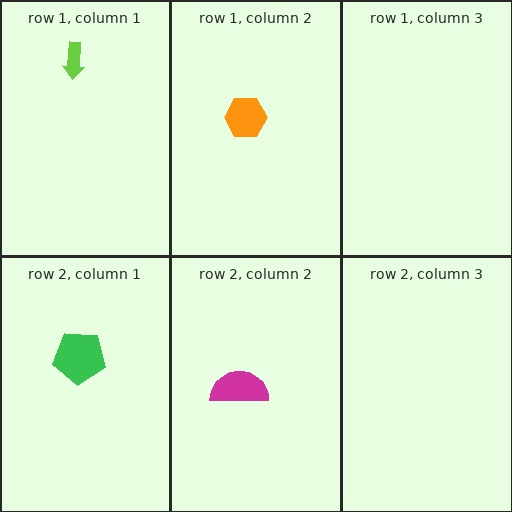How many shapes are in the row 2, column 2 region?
1.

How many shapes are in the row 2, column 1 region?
1.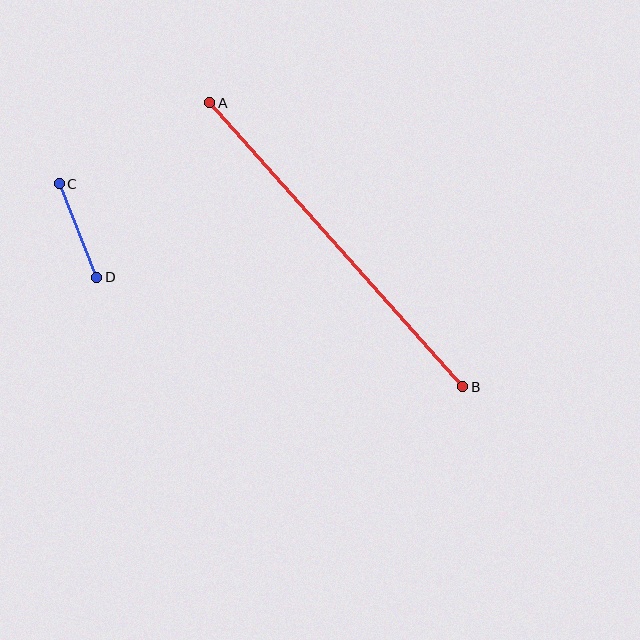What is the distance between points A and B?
The distance is approximately 380 pixels.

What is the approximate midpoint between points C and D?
The midpoint is at approximately (78, 231) pixels.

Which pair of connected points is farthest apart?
Points A and B are farthest apart.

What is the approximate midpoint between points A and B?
The midpoint is at approximately (336, 245) pixels.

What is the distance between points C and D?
The distance is approximately 101 pixels.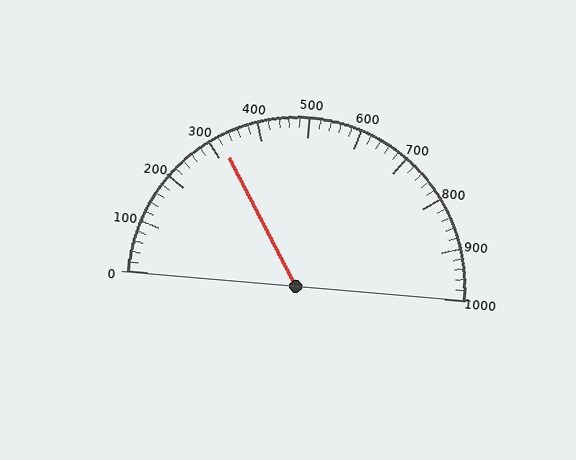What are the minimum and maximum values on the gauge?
The gauge ranges from 0 to 1000.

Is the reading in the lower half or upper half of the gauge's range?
The reading is in the lower half of the range (0 to 1000).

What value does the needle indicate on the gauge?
The needle indicates approximately 320.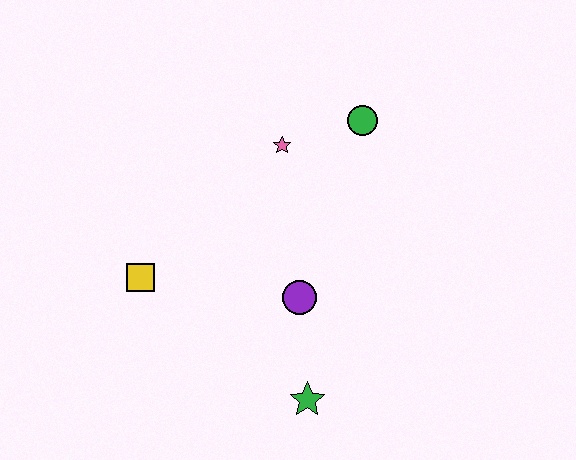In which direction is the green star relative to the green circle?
The green star is below the green circle.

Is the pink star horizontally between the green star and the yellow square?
Yes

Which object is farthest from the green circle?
The green star is farthest from the green circle.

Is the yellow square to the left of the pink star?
Yes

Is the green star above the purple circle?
No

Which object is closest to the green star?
The purple circle is closest to the green star.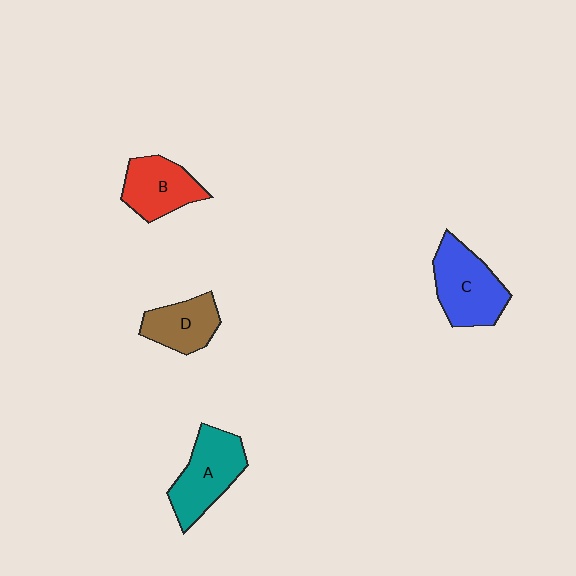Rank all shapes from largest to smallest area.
From largest to smallest: C (blue), A (teal), B (red), D (brown).